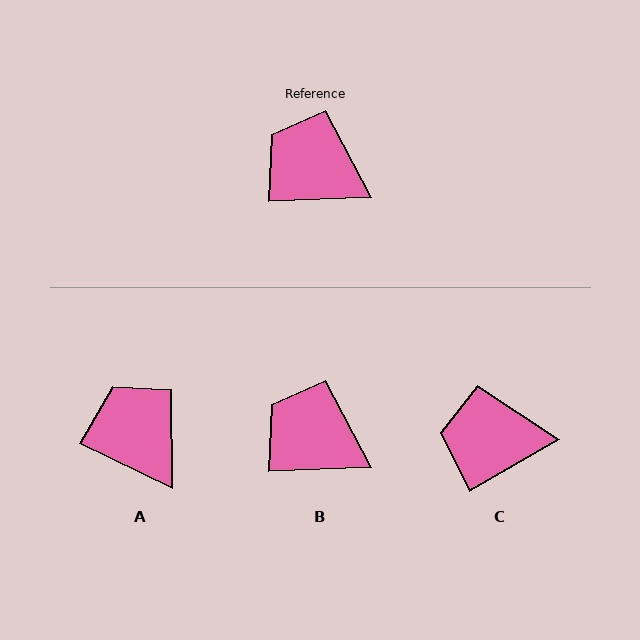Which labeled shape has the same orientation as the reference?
B.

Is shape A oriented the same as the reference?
No, it is off by about 27 degrees.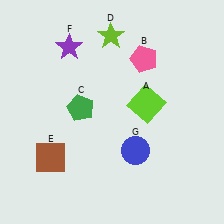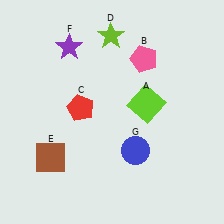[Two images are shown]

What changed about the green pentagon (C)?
In Image 1, C is green. In Image 2, it changed to red.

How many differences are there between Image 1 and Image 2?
There is 1 difference between the two images.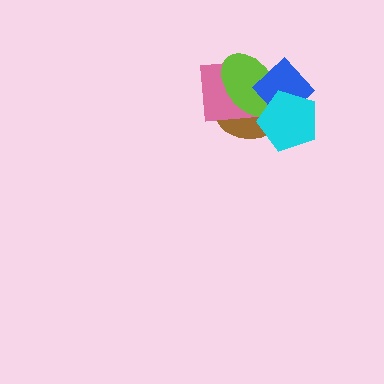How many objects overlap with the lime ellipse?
4 objects overlap with the lime ellipse.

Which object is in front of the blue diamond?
The cyan pentagon is in front of the blue diamond.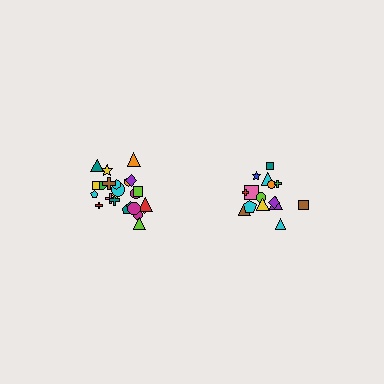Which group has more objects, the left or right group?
The left group.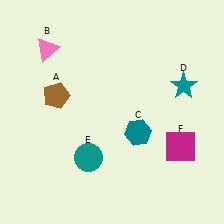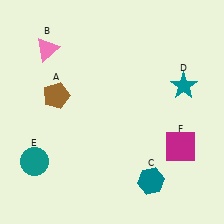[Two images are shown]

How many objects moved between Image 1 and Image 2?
2 objects moved between the two images.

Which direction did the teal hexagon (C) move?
The teal hexagon (C) moved down.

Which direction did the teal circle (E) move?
The teal circle (E) moved left.